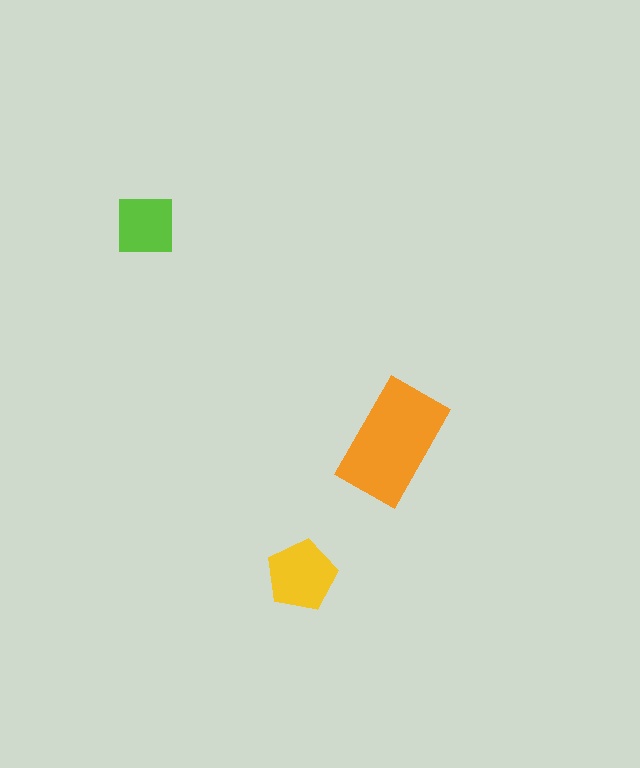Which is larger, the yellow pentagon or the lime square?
The yellow pentagon.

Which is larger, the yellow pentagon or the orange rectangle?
The orange rectangle.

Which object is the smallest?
The lime square.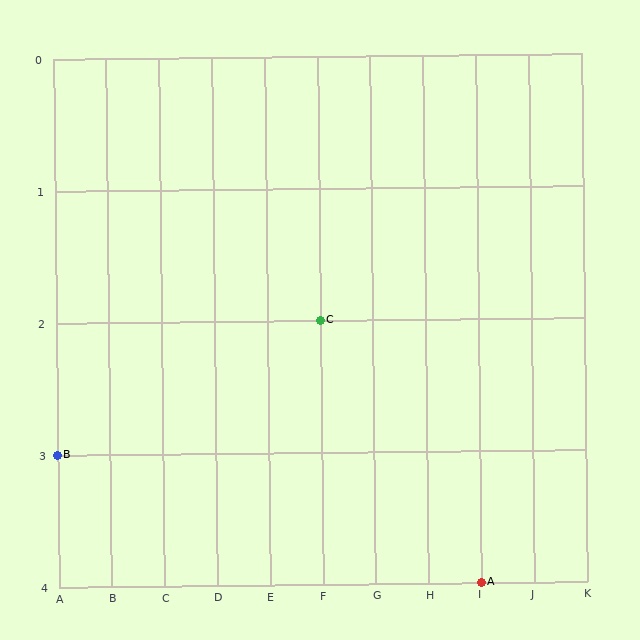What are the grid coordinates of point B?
Point B is at grid coordinates (A, 3).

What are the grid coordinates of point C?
Point C is at grid coordinates (F, 2).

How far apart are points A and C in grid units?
Points A and C are 3 columns and 2 rows apart (about 3.6 grid units diagonally).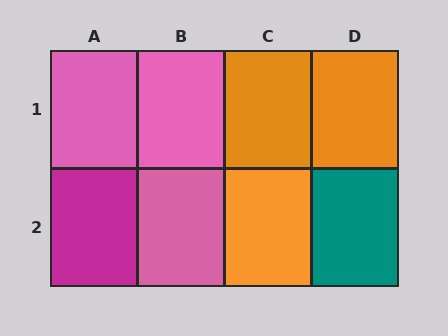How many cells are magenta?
1 cell is magenta.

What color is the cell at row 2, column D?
Teal.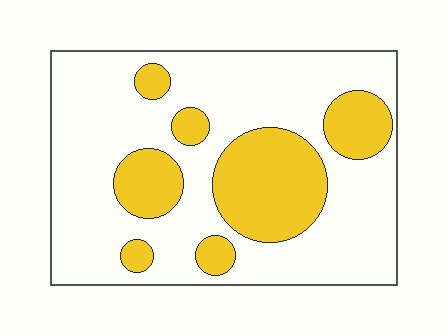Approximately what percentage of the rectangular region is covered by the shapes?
Approximately 30%.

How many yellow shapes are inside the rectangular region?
7.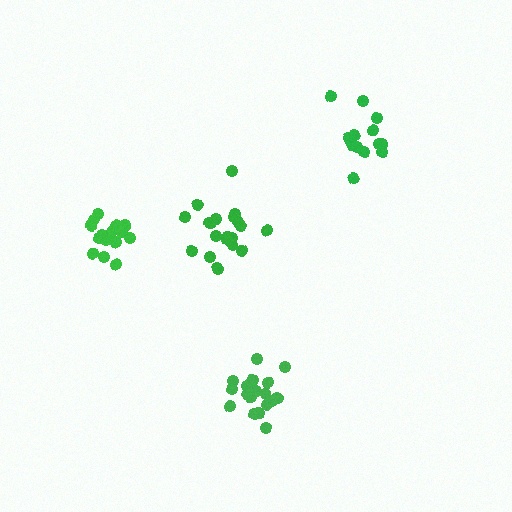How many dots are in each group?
Group 1: 18 dots, Group 2: 19 dots, Group 3: 19 dots, Group 4: 14 dots (70 total).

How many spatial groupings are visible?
There are 4 spatial groupings.